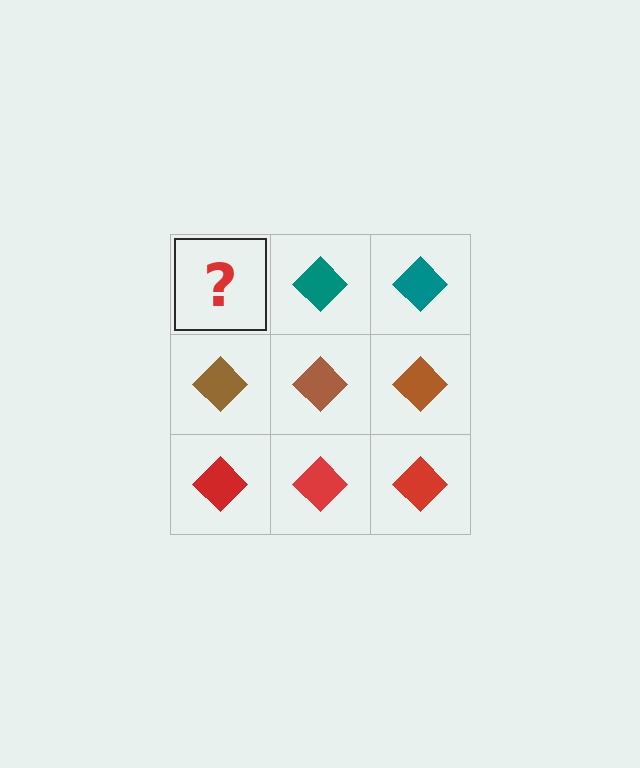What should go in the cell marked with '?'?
The missing cell should contain a teal diamond.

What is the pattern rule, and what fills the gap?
The rule is that each row has a consistent color. The gap should be filled with a teal diamond.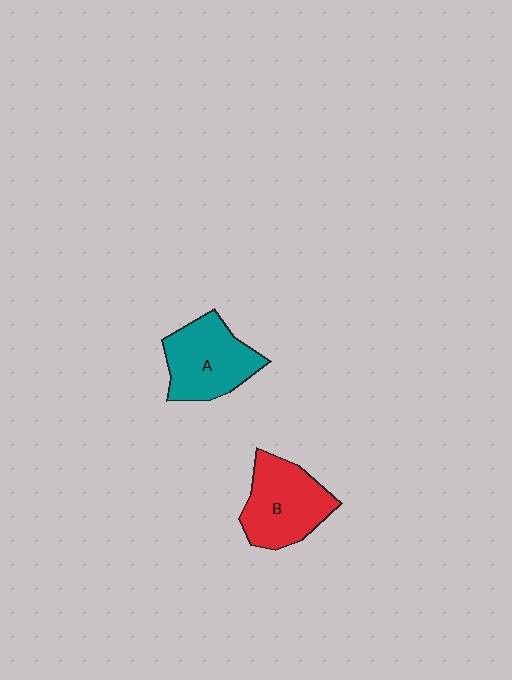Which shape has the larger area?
Shape B (red).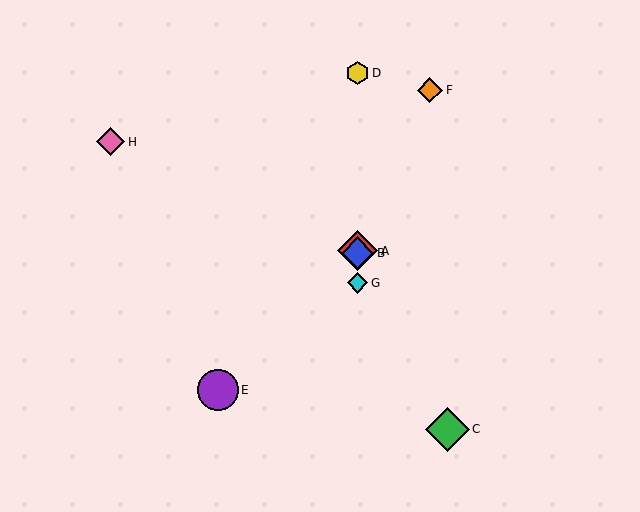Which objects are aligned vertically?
Objects A, B, D, G are aligned vertically.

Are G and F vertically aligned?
No, G is at x≈358 and F is at x≈430.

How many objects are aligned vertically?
4 objects (A, B, D, G) are aligned vertically.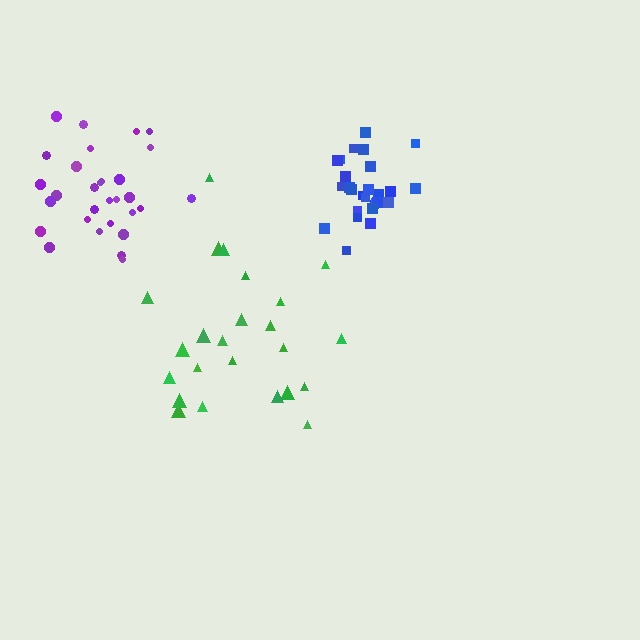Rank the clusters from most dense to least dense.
blue, purple, green.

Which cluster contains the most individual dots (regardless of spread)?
Purple (30).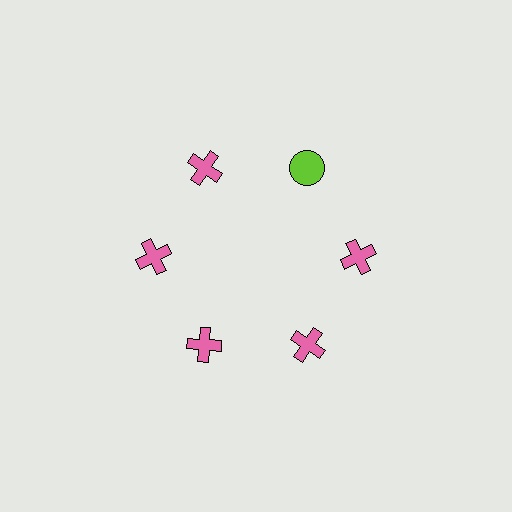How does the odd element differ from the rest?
It differs in both color (lime instead of pink) and shape (circle instead of cross).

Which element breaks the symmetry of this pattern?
The lime circle at roughly the 1 o'clock position breaks the symmetry. All other shapes are pink crosses.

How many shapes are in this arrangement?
There are 6 shapes arranged in a ring pattern.